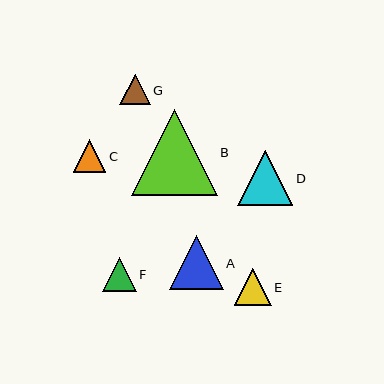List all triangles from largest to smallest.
From largest to smallest: B, D, A, E, F, C, G.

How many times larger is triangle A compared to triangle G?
Triangle A is approximately 1.8 times the size of triangle G.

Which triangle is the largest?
Triangle B is the largest with a size of approximately 86 pixels.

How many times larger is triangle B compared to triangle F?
Triangle B is approximately 2.6 times the size of triangle F.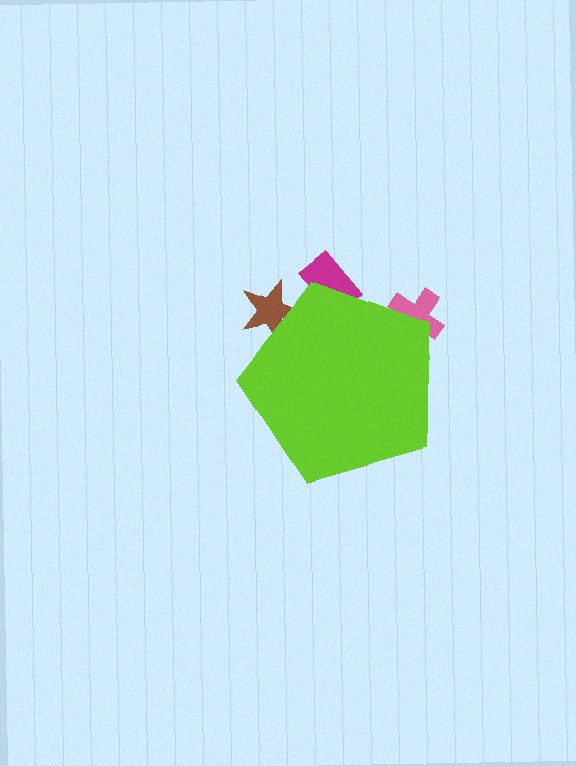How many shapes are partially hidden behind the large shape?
3 shapes are partially hidden.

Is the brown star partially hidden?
Yes, the brown star is partially hidden behind the lime pentagon.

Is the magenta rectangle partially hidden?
Yes, the magenta rectangle is partially hidden behind the lime pentagon.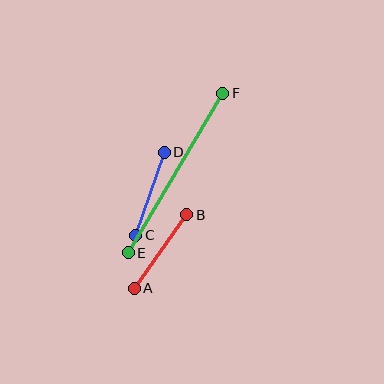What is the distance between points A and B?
The distance is approximately 91 pixels.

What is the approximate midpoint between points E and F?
The midpoint is at approximately (176, 173) pixels.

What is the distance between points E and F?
The distance is approximately 185 pixels.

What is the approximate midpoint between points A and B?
The midpoint is at approximately (161, 251) pixels.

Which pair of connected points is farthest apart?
Points E and F are farthest apart.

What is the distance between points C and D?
The distance is approximately 88 pixels.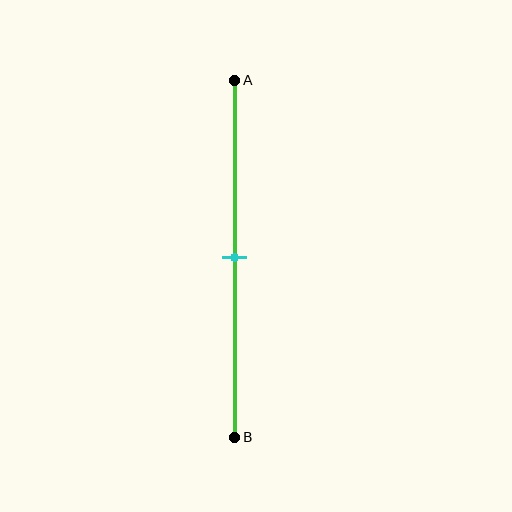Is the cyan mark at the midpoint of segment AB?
Yes, the mark is approximately at the midpoint.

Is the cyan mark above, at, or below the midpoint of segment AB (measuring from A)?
The cyan mark is approximately at the midpoint of segment AB.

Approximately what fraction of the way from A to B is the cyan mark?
The cyan mark is approximately 50% of the way from A to B.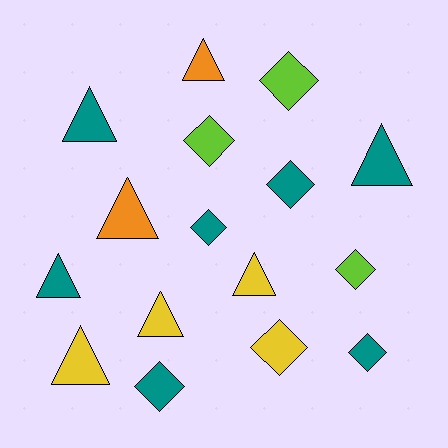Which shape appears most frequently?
Triangle, with 8 objects.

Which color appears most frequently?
Teal, with 7 objects.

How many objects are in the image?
There are 16 objects.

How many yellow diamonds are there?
There is 1 yellow diamond.